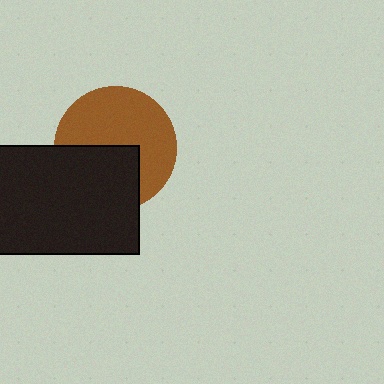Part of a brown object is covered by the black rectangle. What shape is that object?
It is a circle.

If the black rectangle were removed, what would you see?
You would see the complete brown circle.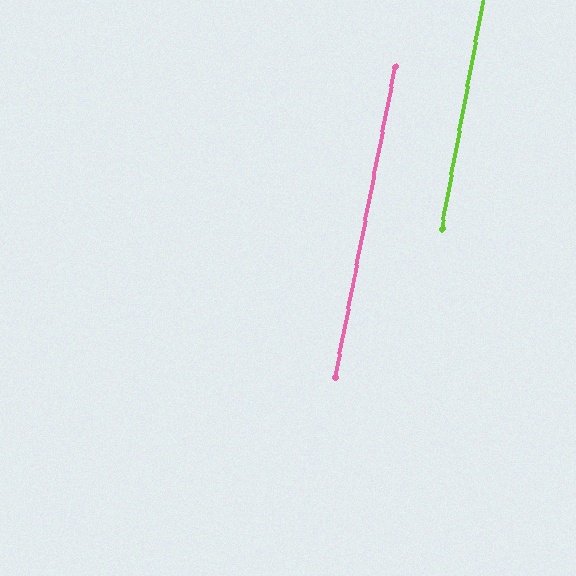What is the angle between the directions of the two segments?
Approximately 1 degree.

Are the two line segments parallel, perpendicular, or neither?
Parallel — their directions differ by only 0.7°.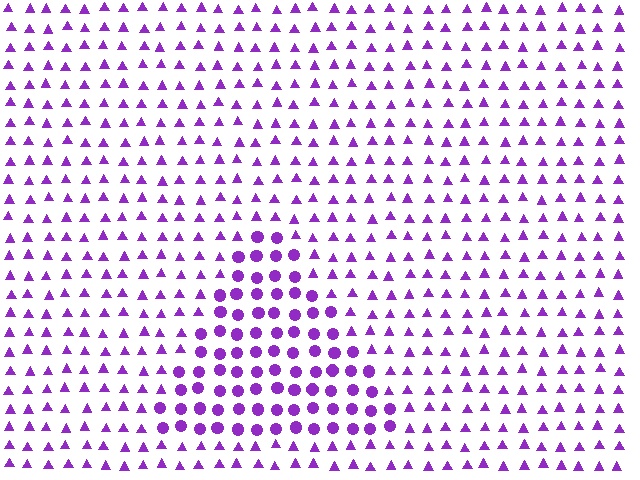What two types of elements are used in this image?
The image uses circles inside the triangle region and triangles outside it.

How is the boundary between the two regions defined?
The boundary is defined by a change in element shape: circles inside vs. triangles outside. All elements share the same color and spacing.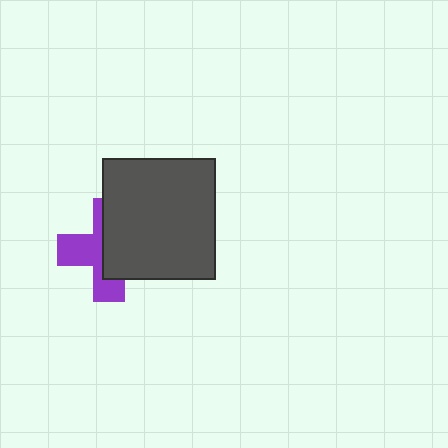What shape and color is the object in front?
The object in front is a dark gray rectangle.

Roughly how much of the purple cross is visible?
A small part of it is visible (roughly 45%).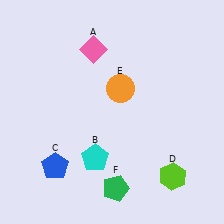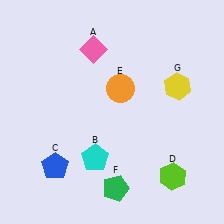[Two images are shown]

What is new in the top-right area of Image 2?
A yellow hexagon (G) was added in the top-right area of Image 2.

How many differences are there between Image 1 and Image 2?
There is 1 difference between the two images.